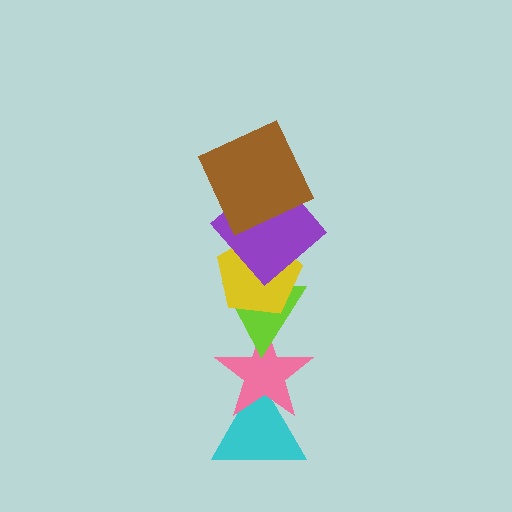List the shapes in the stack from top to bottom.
From top to bottom: the brown square, the purple diamond, the yellow pentagon, the lime triangle, the pink star, the cyan triangle.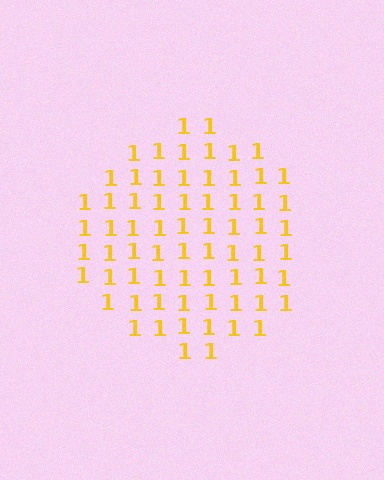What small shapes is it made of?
It is made of small digit 1's.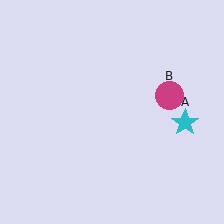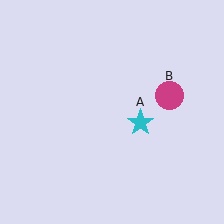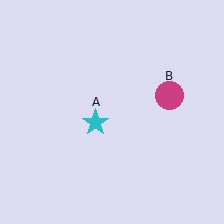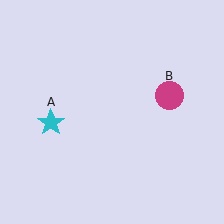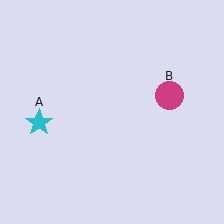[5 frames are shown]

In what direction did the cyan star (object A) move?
The cyan star (object A) moved left.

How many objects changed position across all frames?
1 object changed position: cyan star (object A).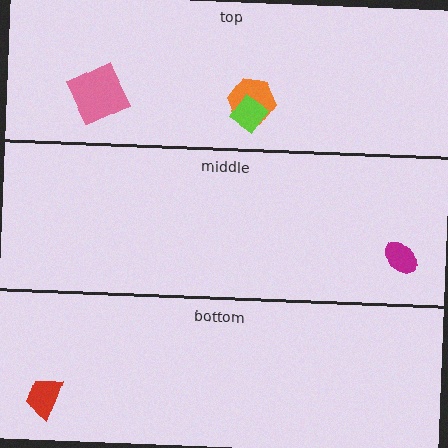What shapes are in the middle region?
The magenta ellipse.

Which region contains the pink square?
The top region.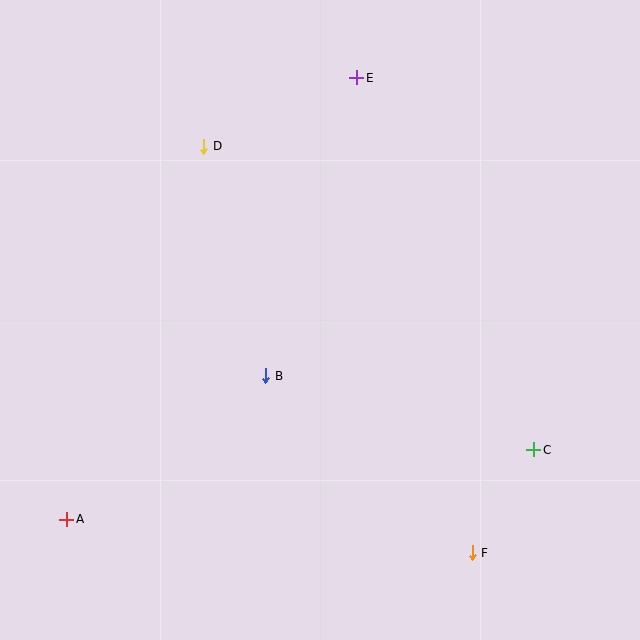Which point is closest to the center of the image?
Point B at (266, 376) is closest to the center.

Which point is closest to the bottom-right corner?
Point F is closest to the bottom-right corner.